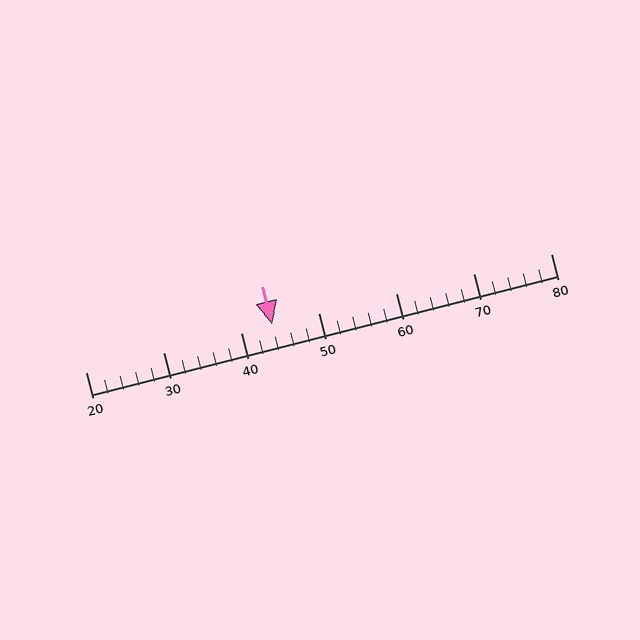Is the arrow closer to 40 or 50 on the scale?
The arrow is closer to 40.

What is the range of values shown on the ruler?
The ruler shows values from 20 to 80.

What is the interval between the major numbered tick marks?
The major tick marks are spaced 10 units apart.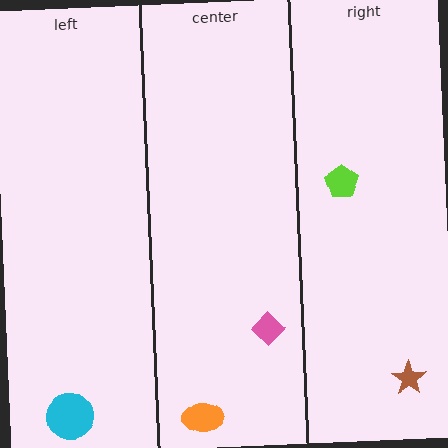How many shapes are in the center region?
2.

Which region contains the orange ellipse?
The center region.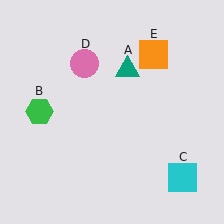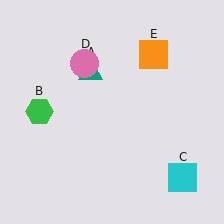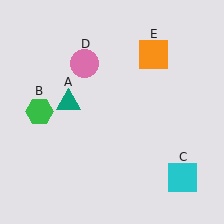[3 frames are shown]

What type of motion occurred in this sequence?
The teal triangle (object A) rotated counterclockwise around the center of the scene.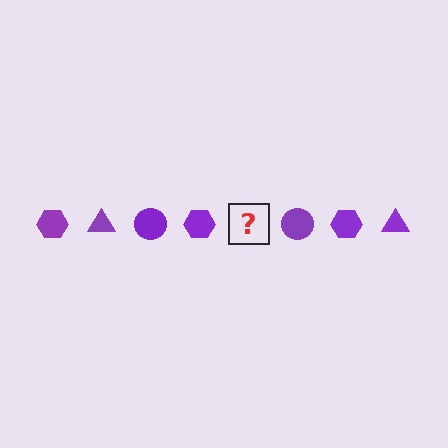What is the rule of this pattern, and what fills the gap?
The rule is that the pattern cycles through hexagon, triangle, circle shapes in purple. The gap should be filled with a purple triangle.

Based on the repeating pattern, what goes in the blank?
The blank should be a purple triangle.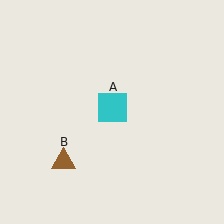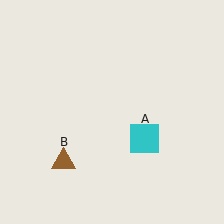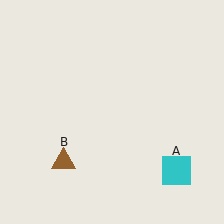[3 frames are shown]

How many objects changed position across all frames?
1 object changed position: cyan square (object A).